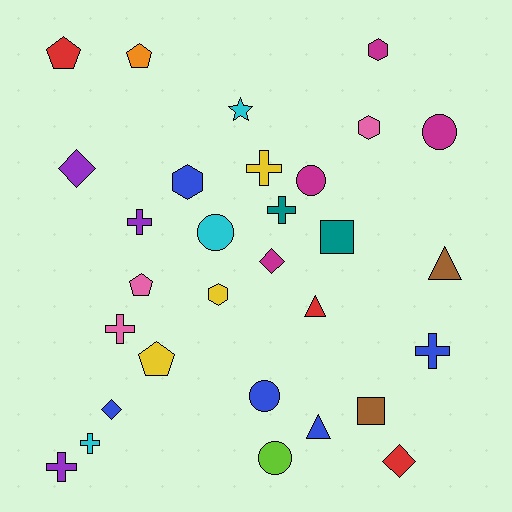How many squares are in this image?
There are 2 squares.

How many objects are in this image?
There are 30 objects.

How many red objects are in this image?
There are 3 red objects.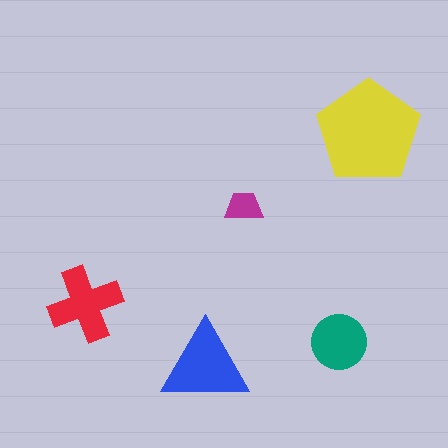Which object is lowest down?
The blue triangle is bottommost.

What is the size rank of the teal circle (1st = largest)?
4th.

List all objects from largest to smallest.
The yellow pentagon, the blue triangle, the red cross, the teal circle, the magenta trapezoid.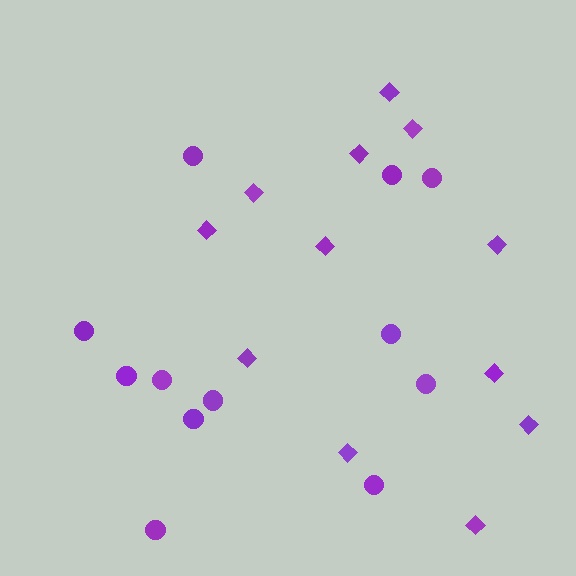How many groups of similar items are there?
There are 2 groups: one group of diamonds (12) and one group of circles (12).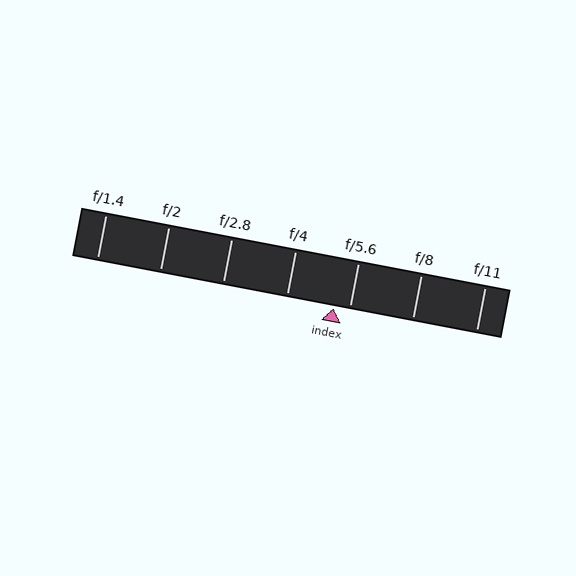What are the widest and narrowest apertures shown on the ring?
The widest aperture shown is f/1.4 and the narrowest is f/11.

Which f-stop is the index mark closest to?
The index mark is closest to f/5.6.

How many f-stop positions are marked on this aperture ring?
There are 7 f-stop positions marked.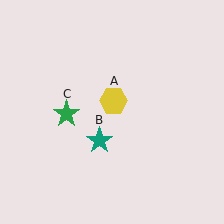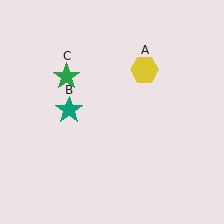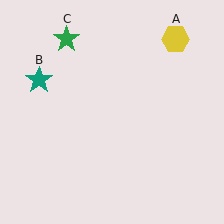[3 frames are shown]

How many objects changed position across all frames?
3 objects changed position: yellow hexagon (object A), teal star (object B), green star (object C).